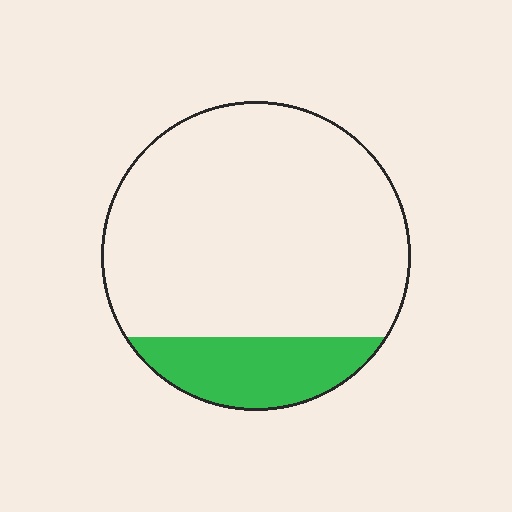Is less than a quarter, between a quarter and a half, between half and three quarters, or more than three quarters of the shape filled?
Less than a quarter.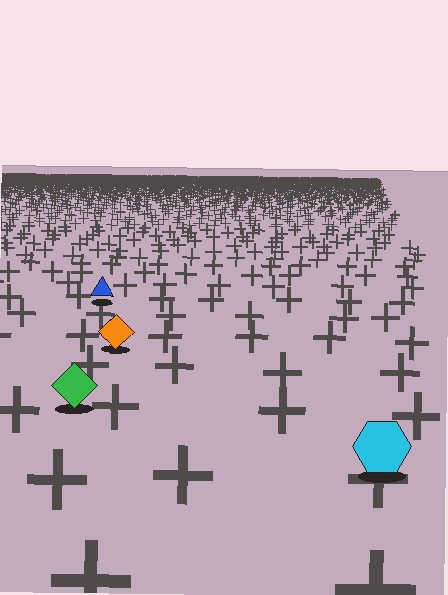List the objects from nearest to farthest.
From nearest to farthest: the cyan hexagon, the green diamond, the orange diamond, the blue triangle.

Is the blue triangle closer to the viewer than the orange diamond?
No. The orange diamond is closer — you can tell from the texture gradient: the ground texture is coarser near it.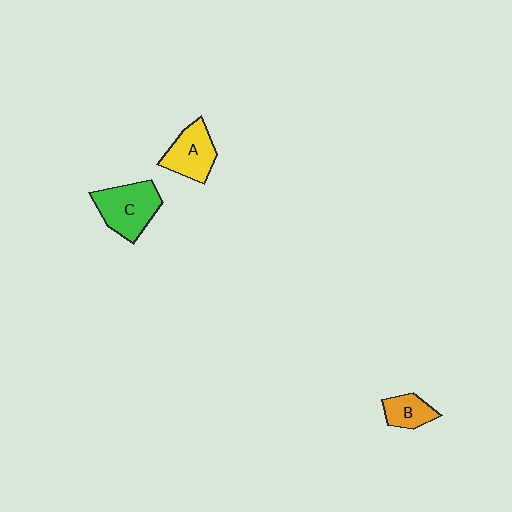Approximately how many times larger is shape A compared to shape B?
Approximately 1.6 times.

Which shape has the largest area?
Shape C (green).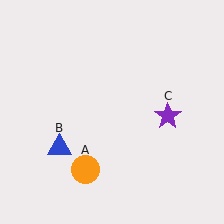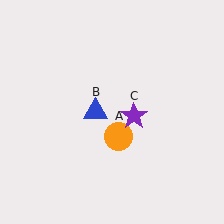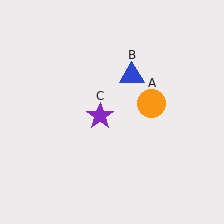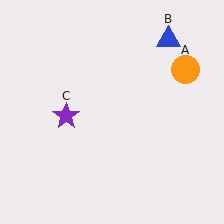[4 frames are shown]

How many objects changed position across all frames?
3 objects changed position: orange circle (object A), blue triangle (object B), purple star (object C).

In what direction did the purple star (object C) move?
The purple star (object C) moved left.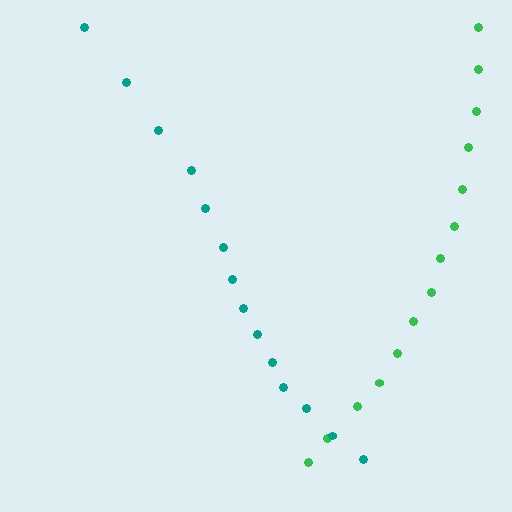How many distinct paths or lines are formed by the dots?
There are 2 distinct paths.